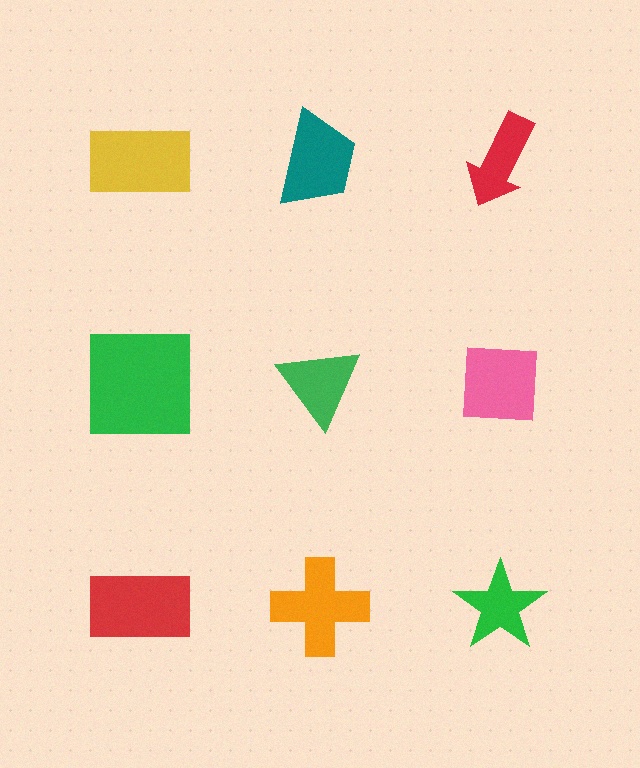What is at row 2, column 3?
A pink square.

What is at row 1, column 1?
A yellow rectangle.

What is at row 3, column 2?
An orange cross.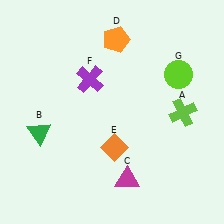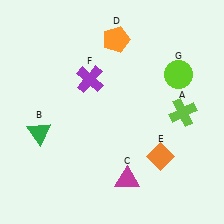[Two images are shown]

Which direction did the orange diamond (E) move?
The orange diamond (E) moved right.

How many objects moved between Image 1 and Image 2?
1 object moved between the two images.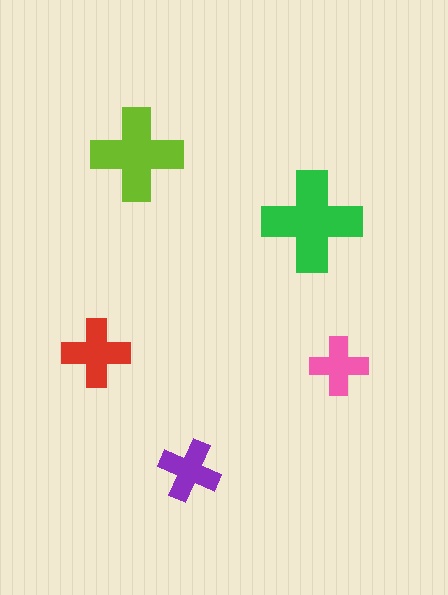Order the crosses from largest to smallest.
the green one, the lime one, the red one, the purple one, the pink one.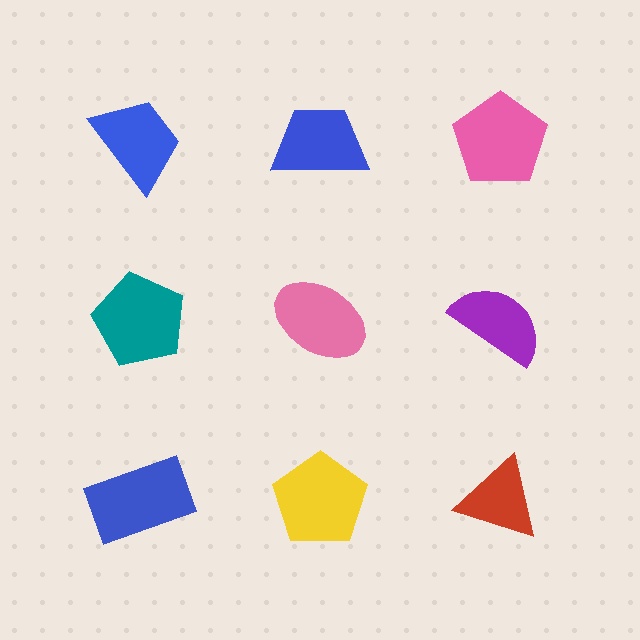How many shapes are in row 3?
3 shapes.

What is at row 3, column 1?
A blue rectangle.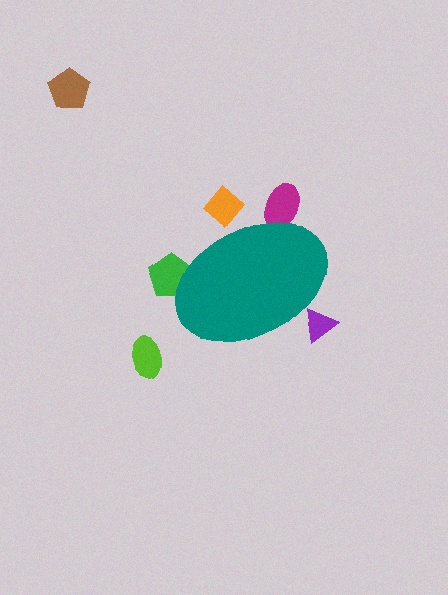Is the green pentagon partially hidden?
Yes, the green pentagon is partially hidden behind the teal ellipse.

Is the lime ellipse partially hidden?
No, the lime ellipse is fully visible.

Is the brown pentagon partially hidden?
No, the brown pentagon is fully visible.